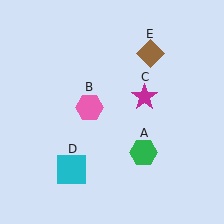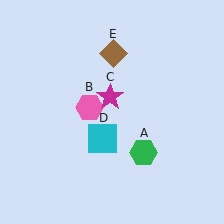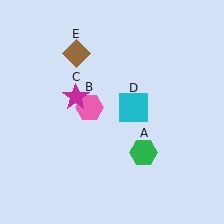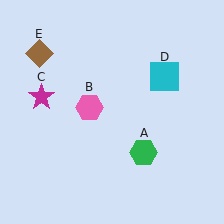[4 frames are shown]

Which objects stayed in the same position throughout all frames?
Green hexagon (object A) and pink hexagon (object B) remained stationary.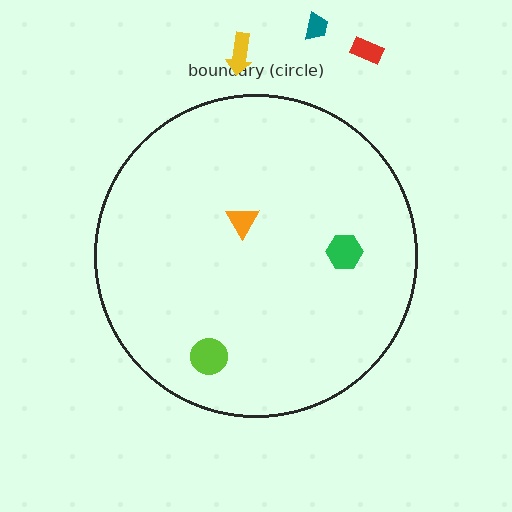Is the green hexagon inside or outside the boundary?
Inside.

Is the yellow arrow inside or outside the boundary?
Outside.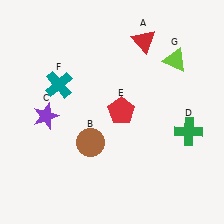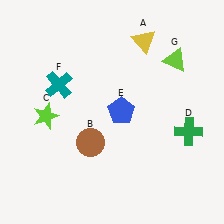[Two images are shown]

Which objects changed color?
A changed from red to yellow. C changed from purple to lime. E changed from red to blue.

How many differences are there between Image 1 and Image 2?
There are 3 differences between the two images.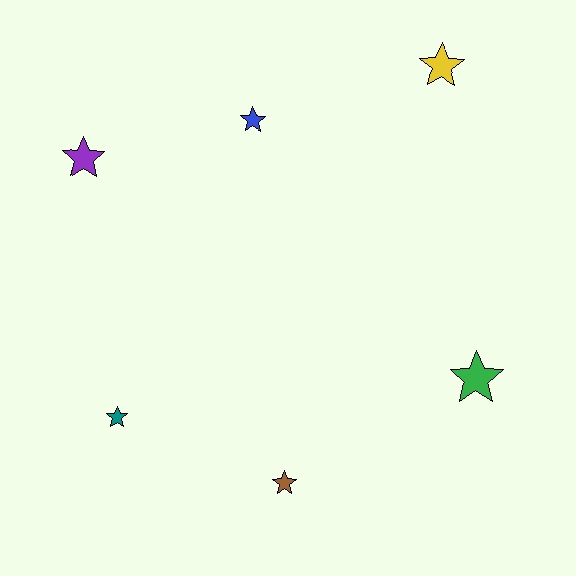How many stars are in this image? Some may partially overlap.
There are 6 stars.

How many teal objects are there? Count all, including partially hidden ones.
There is 1 teal object.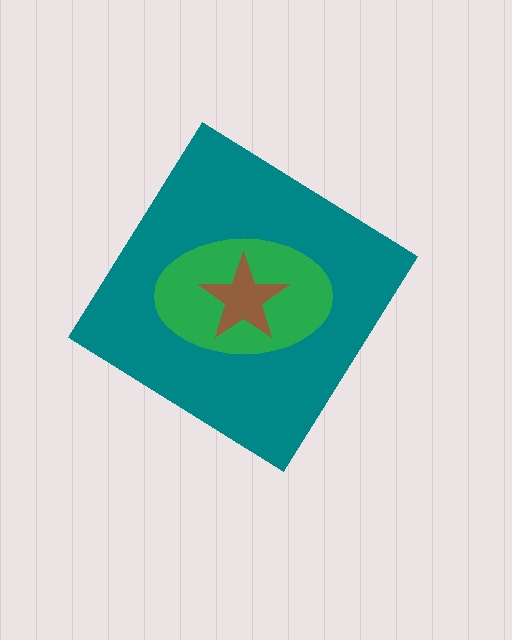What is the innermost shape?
The brown star.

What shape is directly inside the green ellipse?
The brown star.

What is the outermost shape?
The teal diamond.